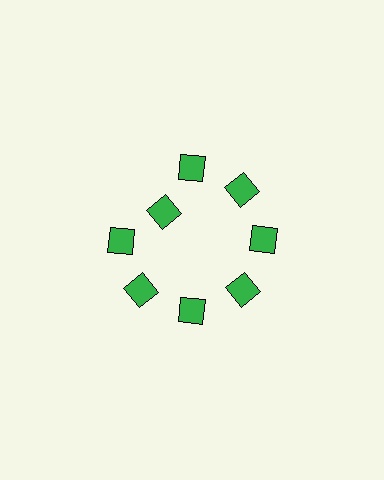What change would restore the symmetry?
The symmetry would be restored by moving it outward, back onto the ring so that all 8 diamonds sit at equal angles and equal distance from the center.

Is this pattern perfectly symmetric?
No. The 8 green diamonds are arranged in a ring, but one element near the 10 o'clock position is pulled inward toward the center, breaking the 8-fold rotational symmetry.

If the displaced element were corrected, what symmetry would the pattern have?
It would have 8-fold rotational symmetry — the pattern would map onto itself every 45 degrees.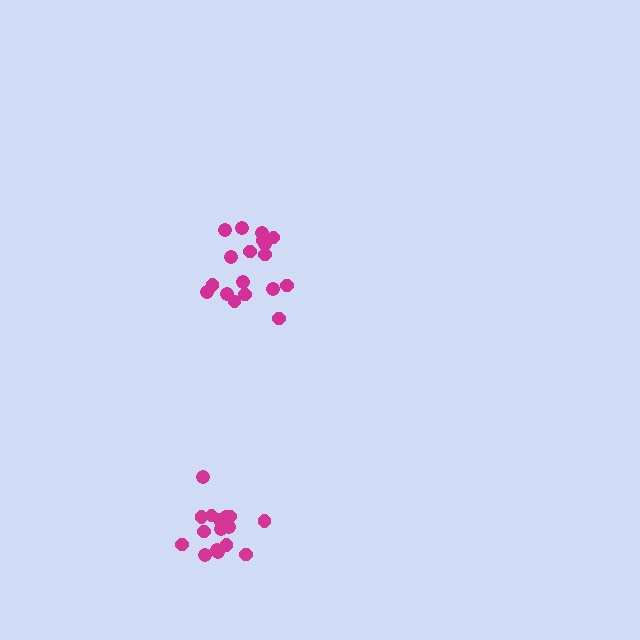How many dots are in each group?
Group 1: 17 dots, Group 2: 18 dots (35 total).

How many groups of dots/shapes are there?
There are 2 groups.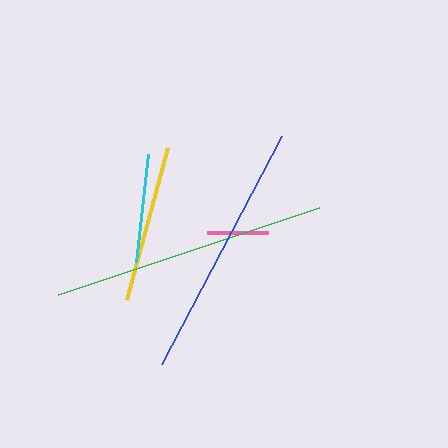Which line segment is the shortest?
The pink line is the shortest at approximately 61 pixels.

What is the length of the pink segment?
The pink segment is approximately 61 pixels long.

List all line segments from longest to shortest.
From longest to shortest: green, blue, yellow, cyan, pink.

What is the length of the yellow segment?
The yellow segment is approximately 158 pixels long.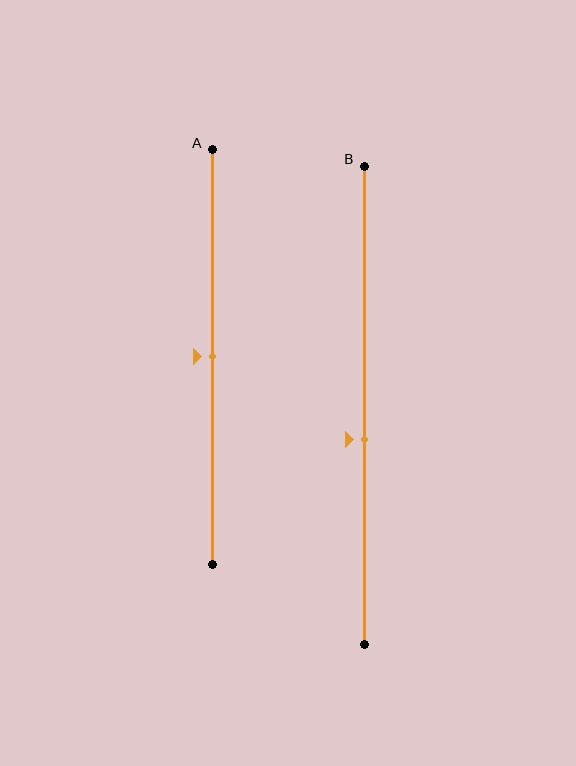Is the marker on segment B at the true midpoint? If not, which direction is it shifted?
No, the marker on segment B is shifted downward by about 7% of the segment length.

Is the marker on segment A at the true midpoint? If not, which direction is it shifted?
Yes, the marker on segment A is at the true midpoint.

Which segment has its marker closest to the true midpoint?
Segment A has its marker closest to the true midpoint.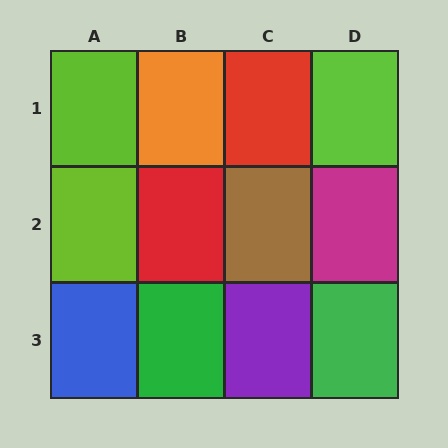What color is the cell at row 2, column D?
Magenta.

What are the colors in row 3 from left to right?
Blue, green, purple, green.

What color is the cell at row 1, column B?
Orange.